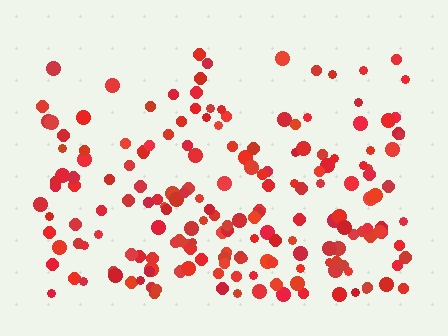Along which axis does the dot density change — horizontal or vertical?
Vertical.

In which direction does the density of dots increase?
From top to bottom, with the bottom side densest.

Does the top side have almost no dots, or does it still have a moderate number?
Still a moderate number, just noticeably fewer than the bottom.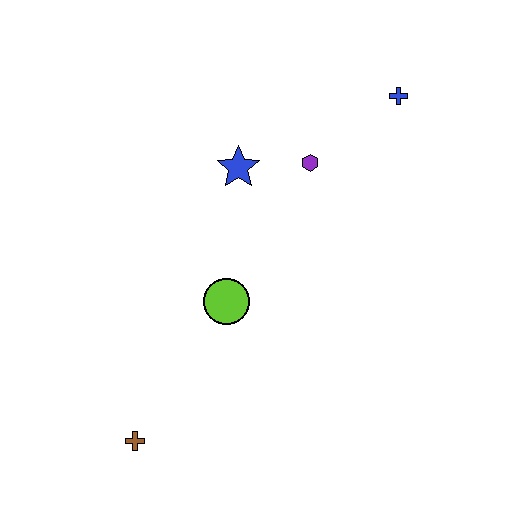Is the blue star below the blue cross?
Yes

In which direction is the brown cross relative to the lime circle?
The brown cross is below the lime circle.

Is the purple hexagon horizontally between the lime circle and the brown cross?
No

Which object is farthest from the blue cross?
The brown cross is farthest from the blue cross.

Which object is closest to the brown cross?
The lime circle is closest to the brown cross.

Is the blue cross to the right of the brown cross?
Yes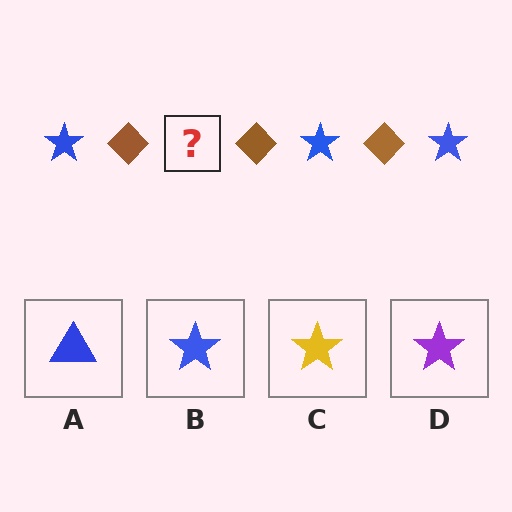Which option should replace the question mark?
Option B.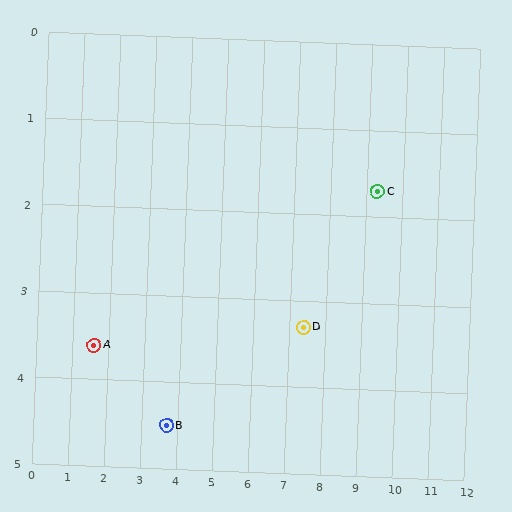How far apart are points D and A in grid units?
Points D and A are about 5.8 grid units apart.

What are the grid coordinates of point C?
Point C is at approximately (9.3, 1.7).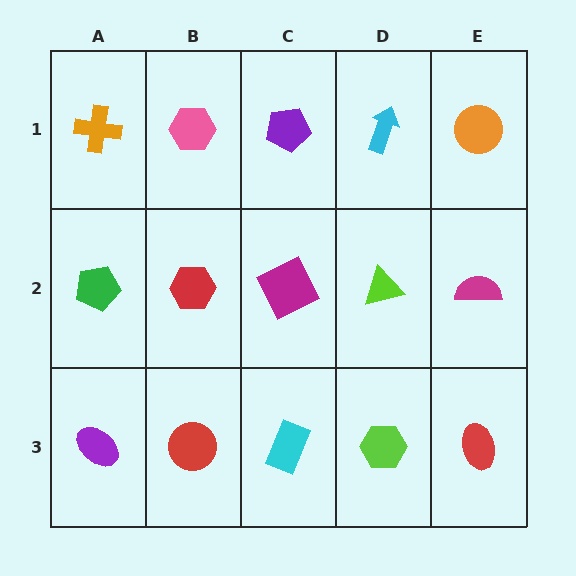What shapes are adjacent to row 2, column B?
A pink hexagon (row 1, column B), a red circle (row 3, column B), a green pentagon (row 2, column A), a magenta square (row 2, column C).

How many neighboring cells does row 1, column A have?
2.